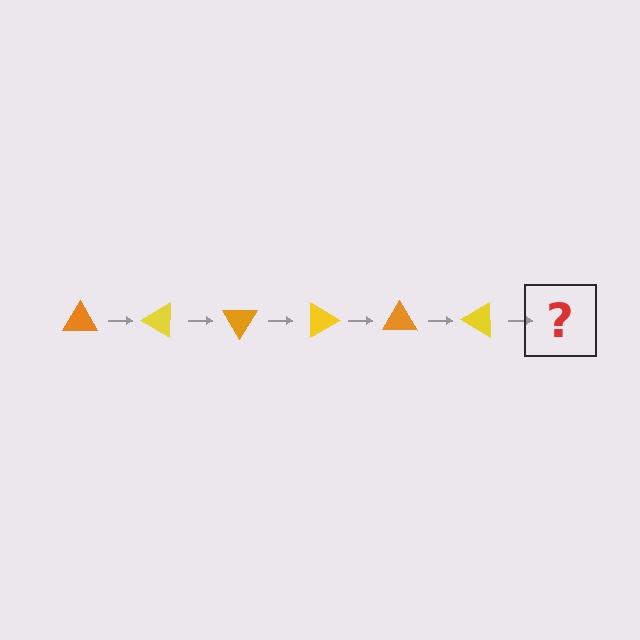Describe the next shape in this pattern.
It should be an orange triangle, rotated 180 degrees from the start.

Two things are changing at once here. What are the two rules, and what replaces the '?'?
The two rules are that it rotates 30 degrees each step and the color cycles through orange and yellow. The '?' should be an orange triangle, rotated 180 degrees from the start.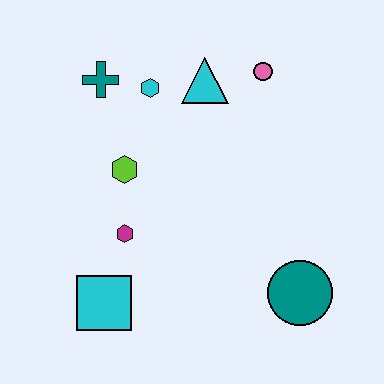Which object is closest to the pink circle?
The cyan triangle is closest to the pink circle.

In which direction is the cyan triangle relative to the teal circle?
The cyan triangle is above the teal circle.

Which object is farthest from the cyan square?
The pink circle is farthest from the cyan square.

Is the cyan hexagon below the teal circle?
No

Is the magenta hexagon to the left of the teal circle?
Yes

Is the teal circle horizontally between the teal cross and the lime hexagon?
No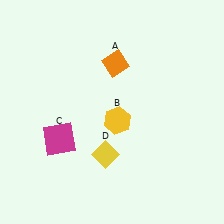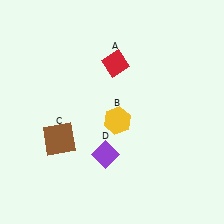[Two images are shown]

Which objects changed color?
A changed from orange to red. C changed from magenta to brown. D changed from yellow to purple.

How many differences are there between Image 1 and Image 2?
There are 3 differences between the two images.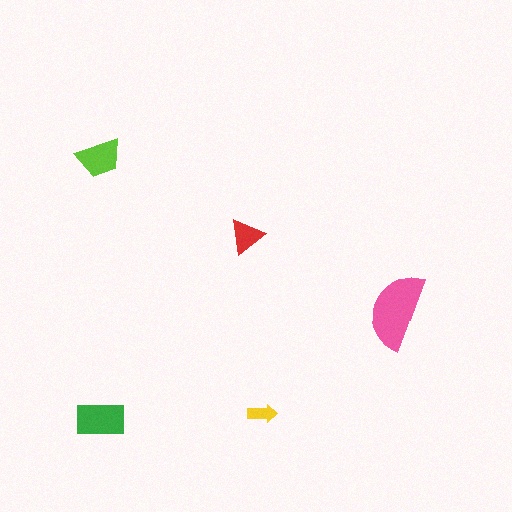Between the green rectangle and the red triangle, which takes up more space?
The green rectangle.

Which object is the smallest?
The yellow arrow.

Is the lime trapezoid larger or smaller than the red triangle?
Larger.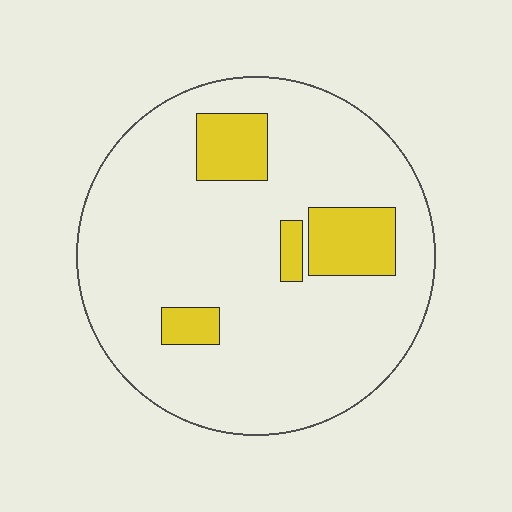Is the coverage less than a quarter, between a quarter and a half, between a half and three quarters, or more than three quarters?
Less than a quarter.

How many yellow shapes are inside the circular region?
4.